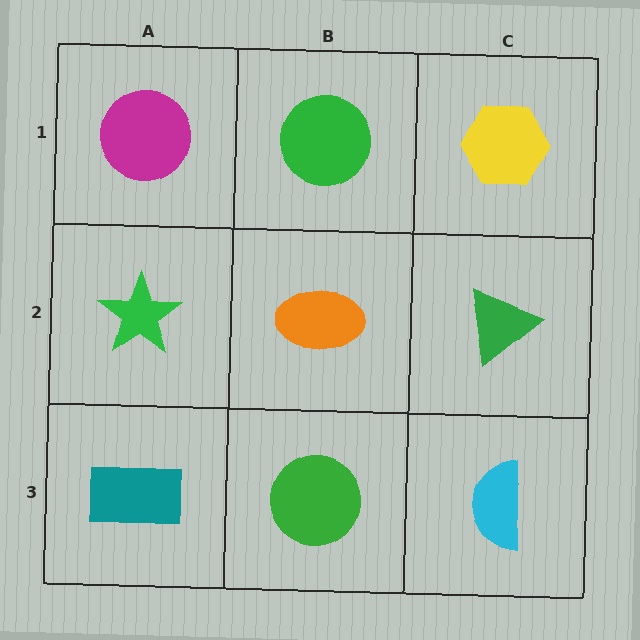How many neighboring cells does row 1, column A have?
2.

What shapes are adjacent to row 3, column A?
A green star (row 2, column A), a green circle (row 3, column B).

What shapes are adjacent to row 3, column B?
An orange ellipse (row 2, column B), a teal rectangle (row 3, column A), a cyan semicircle (row 3, column C).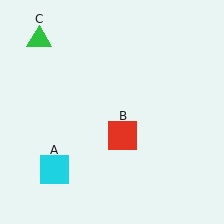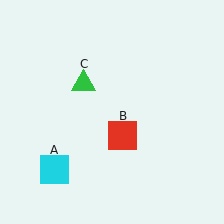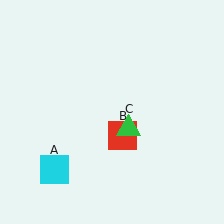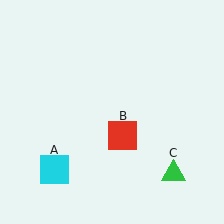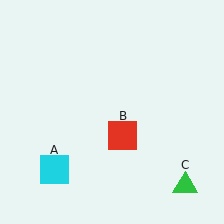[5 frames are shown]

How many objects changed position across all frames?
1 object changed position: green triangle (object C).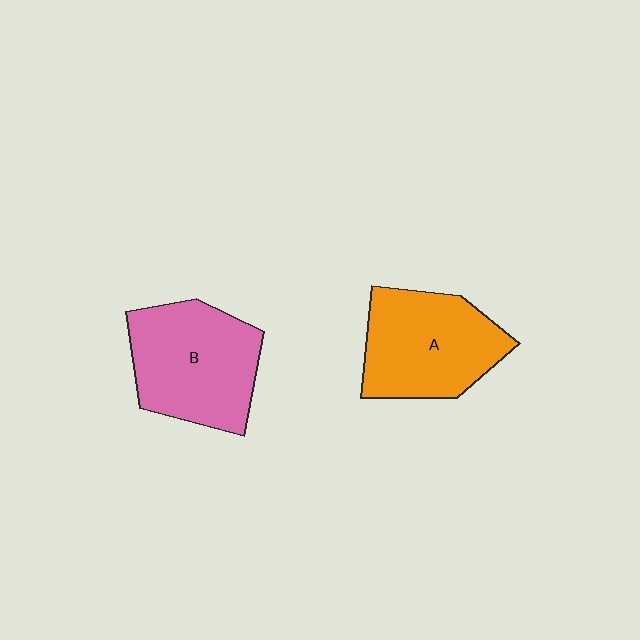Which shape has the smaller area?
Shape A (orange).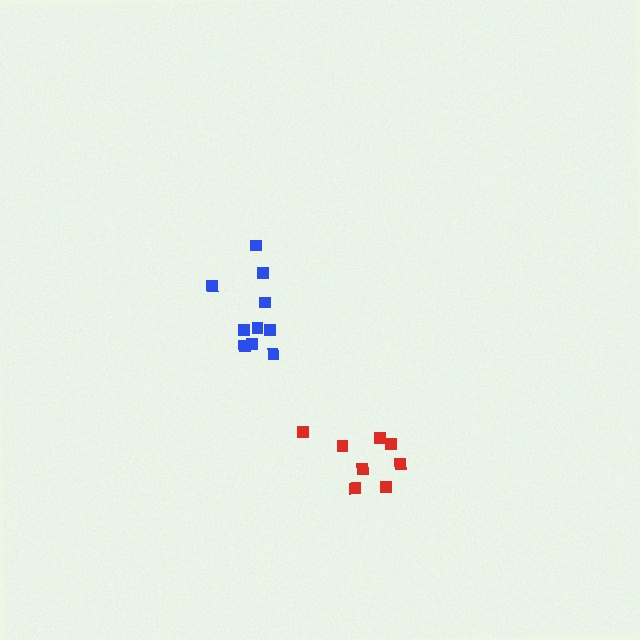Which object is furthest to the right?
The red cluster is rightmost.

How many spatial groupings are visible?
There are 2 spatial groupings.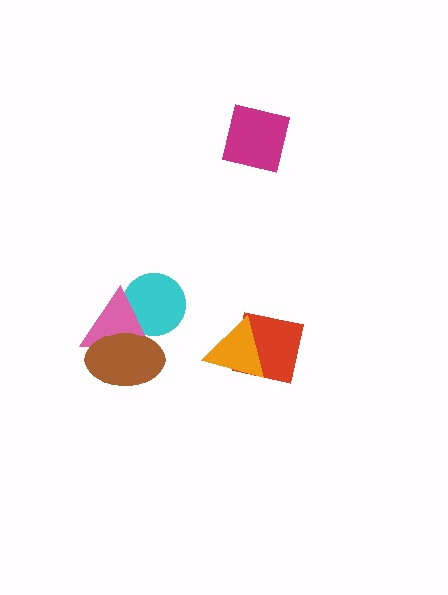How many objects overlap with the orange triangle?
1 object overlaps with the orange triangle.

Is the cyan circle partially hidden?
Yes, it is partially covered by another shape.